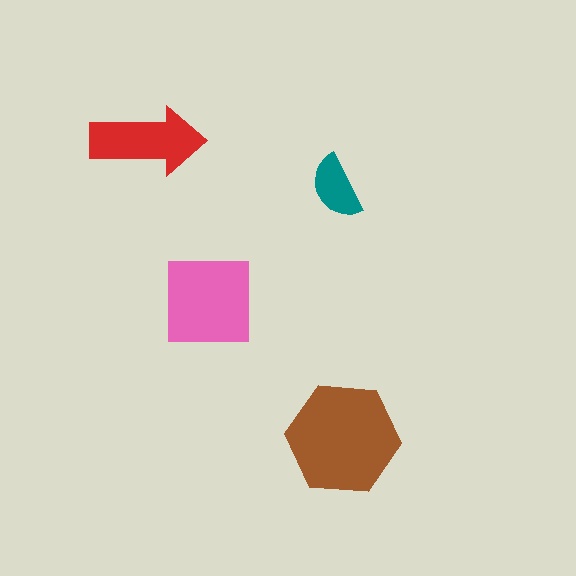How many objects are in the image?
There are 4 objects in the image.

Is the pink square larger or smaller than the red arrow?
Larger.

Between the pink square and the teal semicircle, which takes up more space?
The pink square.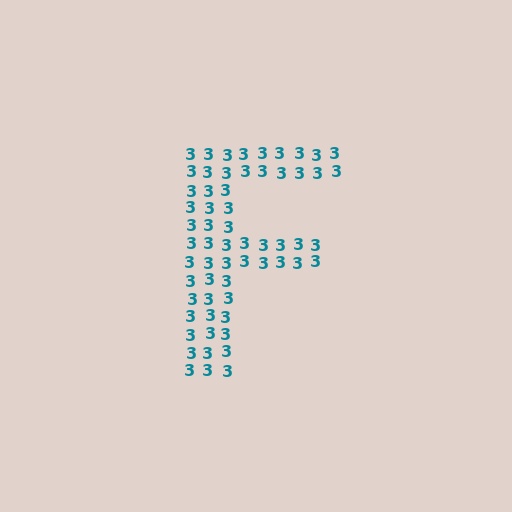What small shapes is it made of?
It is made of small digit 3's.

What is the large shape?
The large shape is the letter F.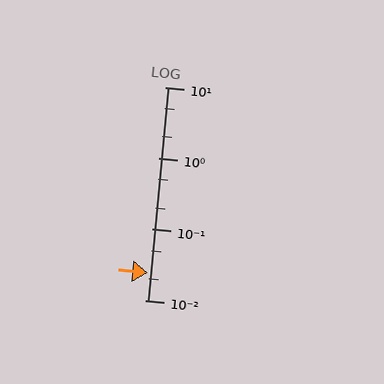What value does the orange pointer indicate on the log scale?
The pointer indicates approximately 0.024.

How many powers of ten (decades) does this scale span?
The scale spans 3 decades, from 0.01 to 10.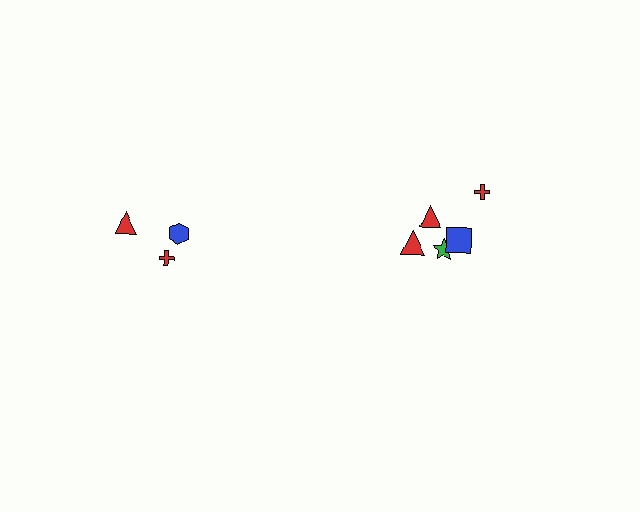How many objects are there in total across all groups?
There are 8 objects.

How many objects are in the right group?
There are 5 objects.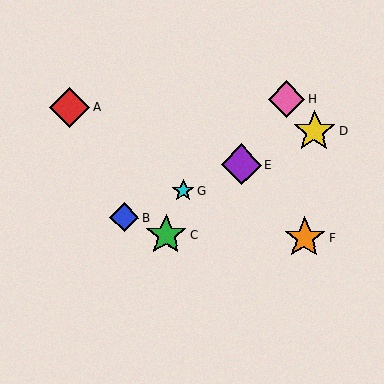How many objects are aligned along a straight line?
4 objects (B, D, E, G) are aligned along a straight line.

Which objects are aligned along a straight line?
Objects B, D, E, G are aligned along a straight line.